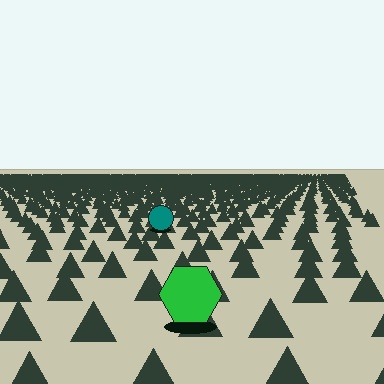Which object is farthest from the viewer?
The teal circle is farthest from the viewer. It appears smaller and the ground texture around it is denser.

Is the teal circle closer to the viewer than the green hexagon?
No. The green hexagon is closer — you can tell from the texture gradient: the ground texture is coarser near it.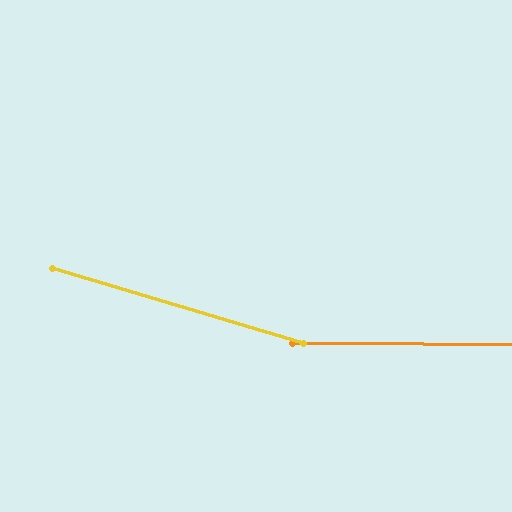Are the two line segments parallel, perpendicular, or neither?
Neither parallel nor perpendicular — they differ by about 16°.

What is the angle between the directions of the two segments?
Approximately 16 degrees.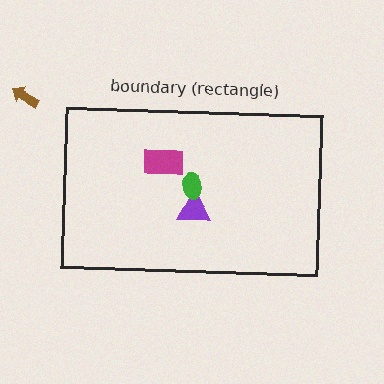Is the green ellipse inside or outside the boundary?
Inside.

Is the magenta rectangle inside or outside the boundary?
Inside.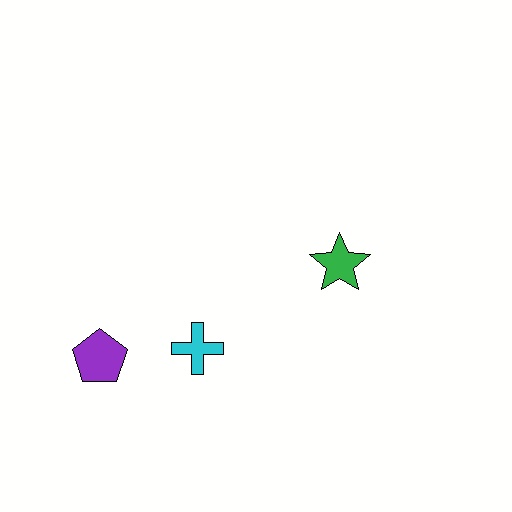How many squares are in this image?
There are no squares.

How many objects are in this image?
There are 3 objects.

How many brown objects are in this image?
There are no brown objects.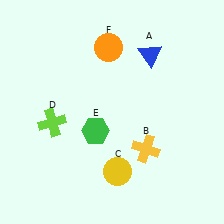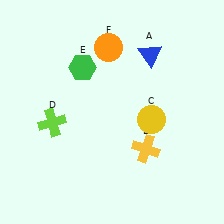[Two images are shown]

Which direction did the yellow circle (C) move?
The yellow circle (C) moved up.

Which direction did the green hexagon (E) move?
The green hexagon (E) moved up.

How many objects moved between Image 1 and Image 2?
2 objects moved between the two images.